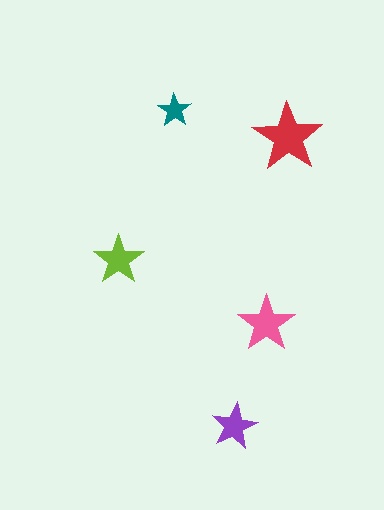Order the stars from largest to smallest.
the red one, the pink one, the lime one, the purple one, the teal one.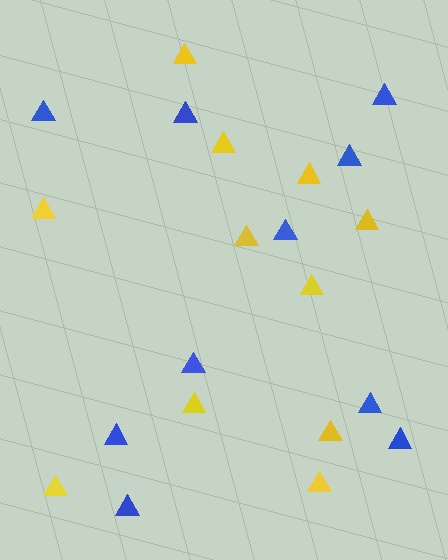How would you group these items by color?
There are 2 groups: one group of yellow triangles (11) and one group of blue triangles (10).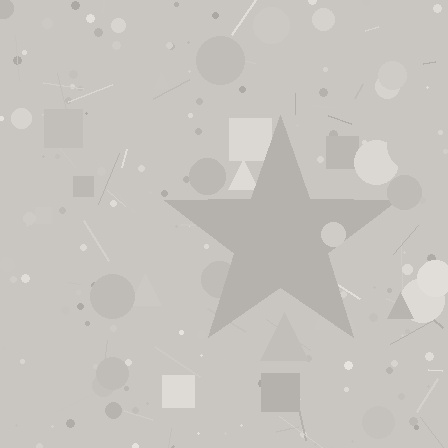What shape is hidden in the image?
A star is hidden in the image.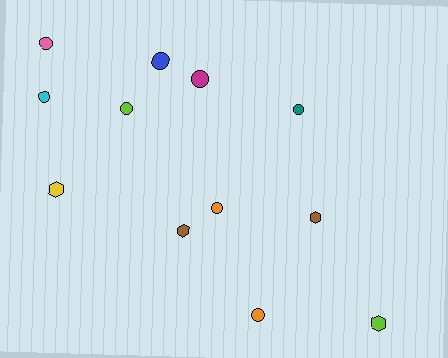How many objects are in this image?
There are 12 objects.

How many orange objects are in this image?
There are 2 orange objects.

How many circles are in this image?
There are 8 circles.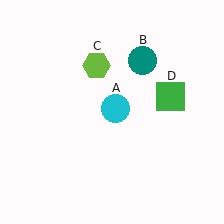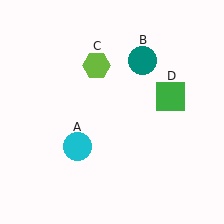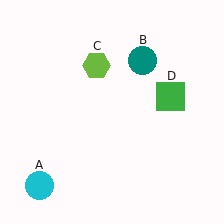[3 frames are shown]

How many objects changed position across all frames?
1 object changed position: cyan circle (object A).